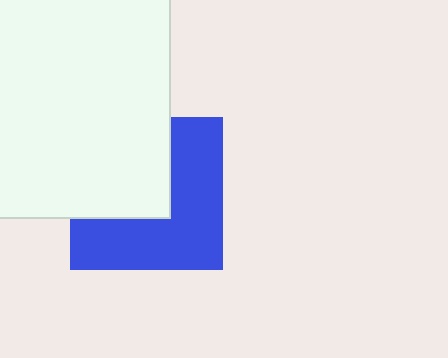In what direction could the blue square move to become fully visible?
The blue square could move toward the lower-right. That would shift it out from behind the white square entirely.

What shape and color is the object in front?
The object in front is a white square.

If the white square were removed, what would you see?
You would see the complete blue square.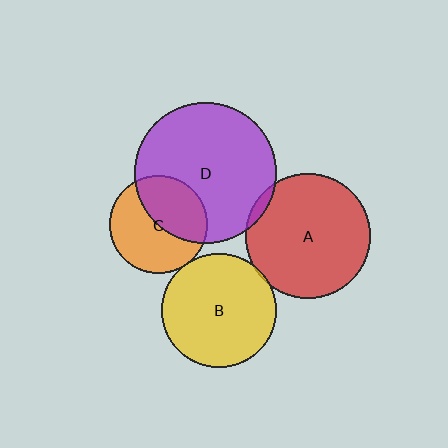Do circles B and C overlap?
Yes.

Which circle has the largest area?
Circle D (purple).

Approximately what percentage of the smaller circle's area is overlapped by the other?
Approximately 5%.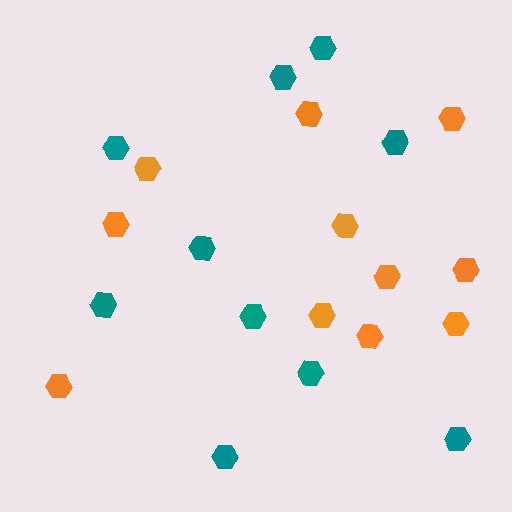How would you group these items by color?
There are 2 groups: one group of orange hexagons (11) and one group of teal hexagons (10).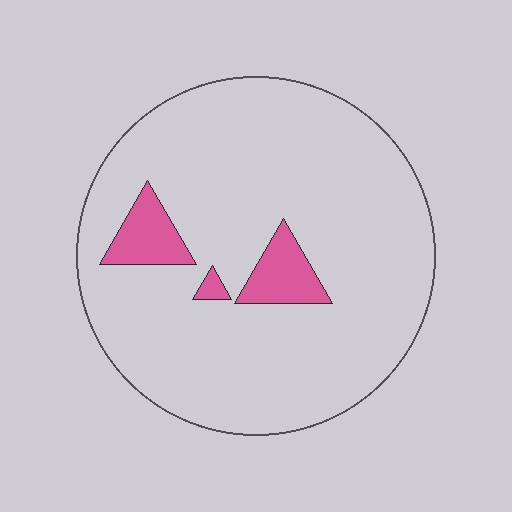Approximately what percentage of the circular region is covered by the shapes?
Approximately 10%.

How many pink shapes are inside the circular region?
3.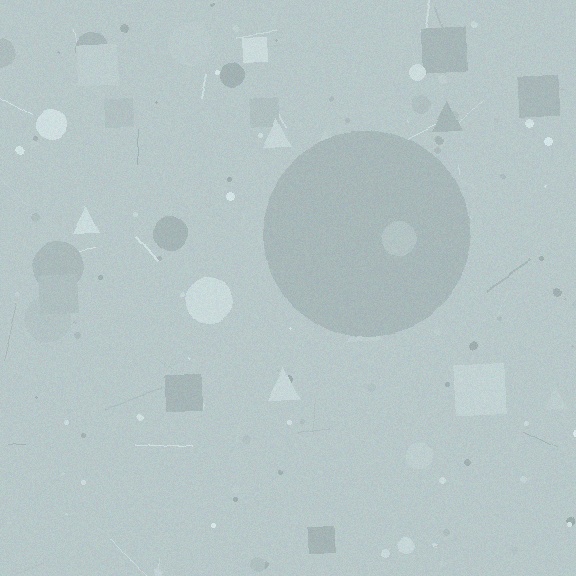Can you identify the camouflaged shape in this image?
The camouflaged shape is a circle.